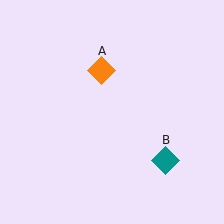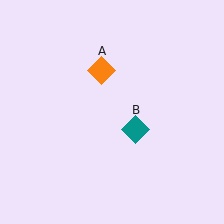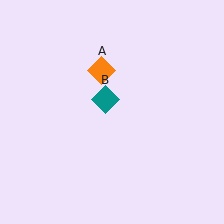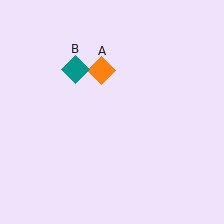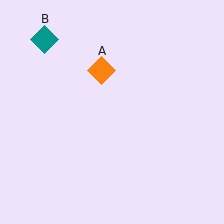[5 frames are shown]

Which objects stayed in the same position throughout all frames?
Orange diamond (object A) remained stationary.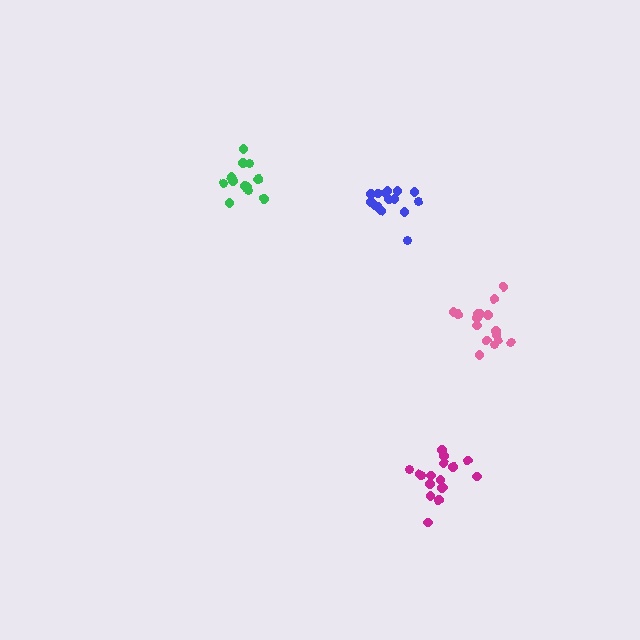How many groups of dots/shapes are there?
There are 4 groups.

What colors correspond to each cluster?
The clusters are colored: pink, green, magenta, blue.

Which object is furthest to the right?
The pink cluster is rightmost.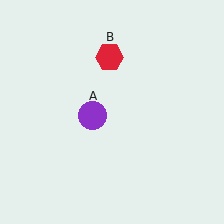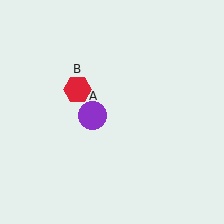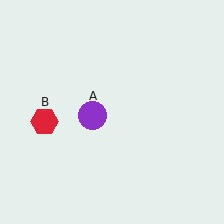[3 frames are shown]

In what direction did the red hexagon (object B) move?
The red hexagon (object B) moved down and to the left.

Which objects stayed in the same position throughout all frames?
Purple circle (object A) remained stationary.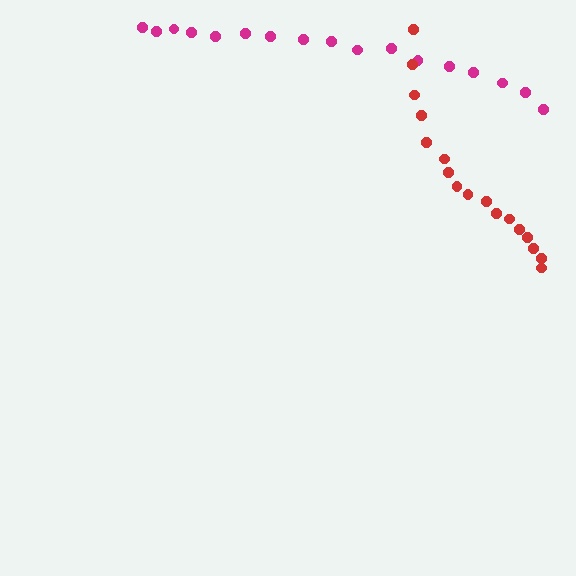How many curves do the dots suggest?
There are 2 distinct paths.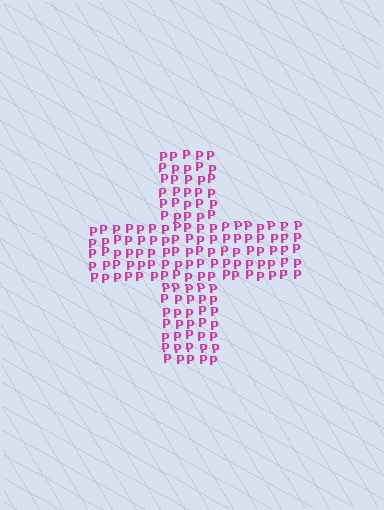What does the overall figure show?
The overall figure shows a cross.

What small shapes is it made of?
It is made of small letter P's.